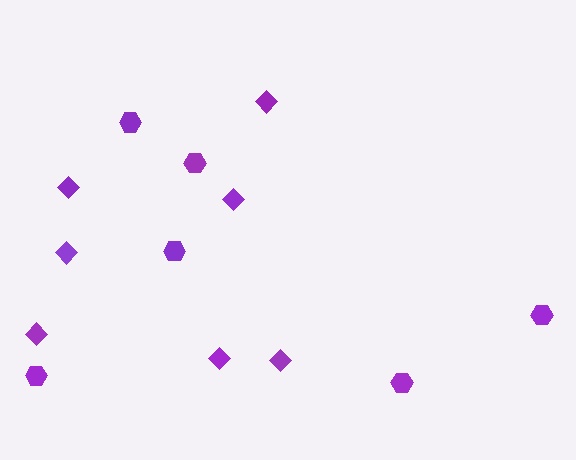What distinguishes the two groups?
There are 2 groups: one group of diamonds (7) and one group of hexagons (6).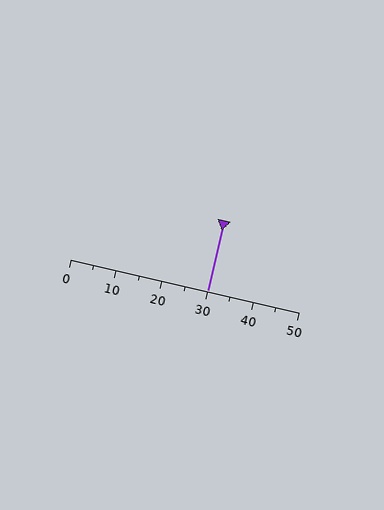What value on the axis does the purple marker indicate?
The marker indicates approximately 30.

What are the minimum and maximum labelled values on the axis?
The axis runs from 0 to 50.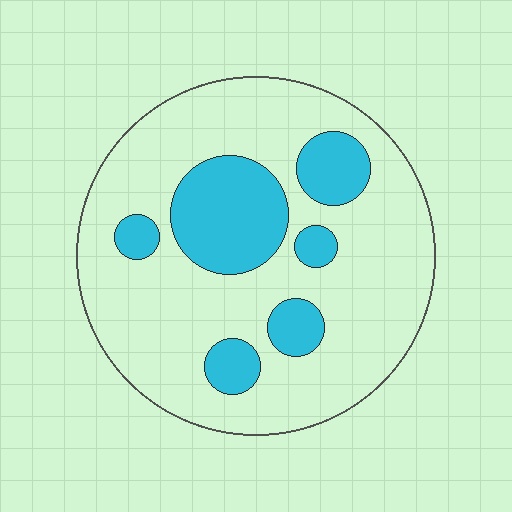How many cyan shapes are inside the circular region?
6.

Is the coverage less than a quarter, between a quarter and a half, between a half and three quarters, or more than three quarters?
Less than a quarter.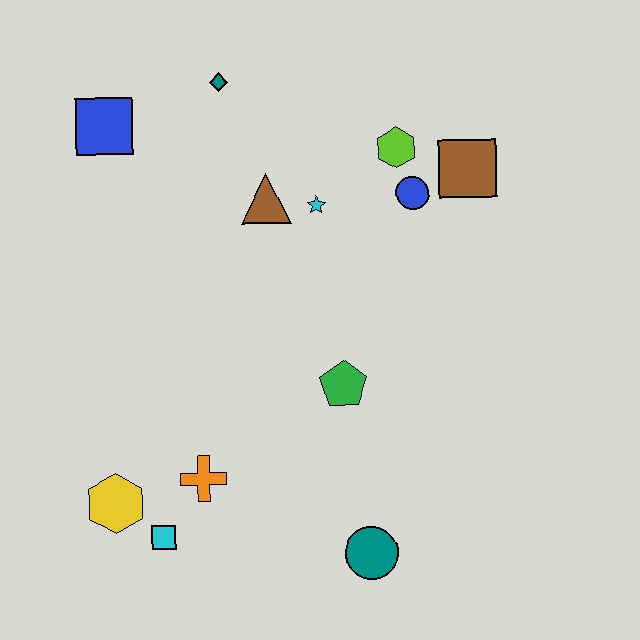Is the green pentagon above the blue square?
No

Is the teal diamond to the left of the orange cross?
No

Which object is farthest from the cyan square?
The brown square is farthest from the cyan square.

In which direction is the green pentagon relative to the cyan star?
The green pentagon is below the cyan star.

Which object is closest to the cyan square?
The yellow hexagon is closest to the cyan square.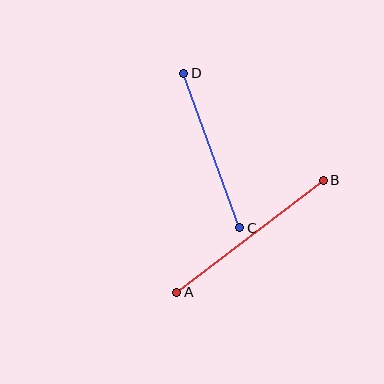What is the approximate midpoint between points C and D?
The midpoint is at approximately (212, 150) pixels.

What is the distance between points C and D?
The distance is approximately 165 pixels.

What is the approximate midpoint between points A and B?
The midpoint is at approximately (250, 236) pixels.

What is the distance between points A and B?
The distance is approximately 184 pixels.